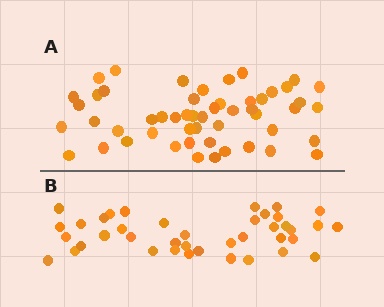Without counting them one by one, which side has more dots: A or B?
Region A (the top region) has more dots.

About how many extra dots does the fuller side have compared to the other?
Region A has roughly 12 or so more dots than region B.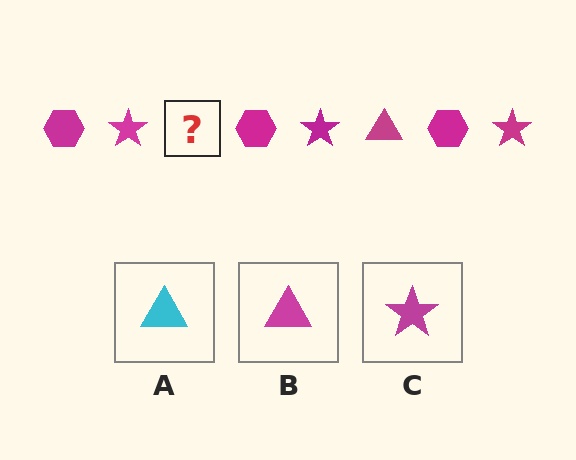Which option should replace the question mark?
Option B.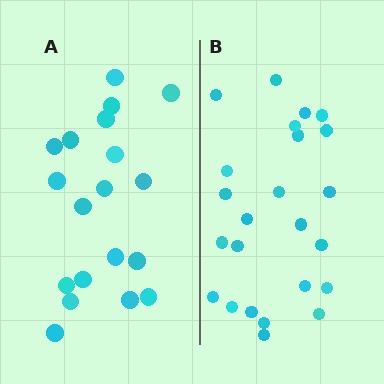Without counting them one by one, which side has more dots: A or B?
Region B (the right region) has more dots.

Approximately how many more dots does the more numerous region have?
Region B has about 5 more dots than region A.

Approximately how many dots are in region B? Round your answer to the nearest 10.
About 20 dots. (The exact count is 24, which rounds to 20.)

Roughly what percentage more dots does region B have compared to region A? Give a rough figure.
About 25% more.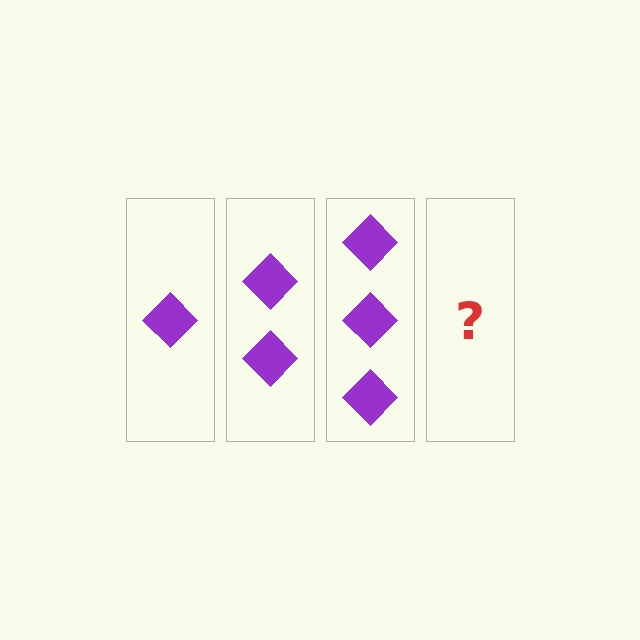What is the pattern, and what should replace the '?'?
The pattern is that each step adds one more diamond. The '?' should be 4 diamonds.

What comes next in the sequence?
The next element should be 4 diamonds.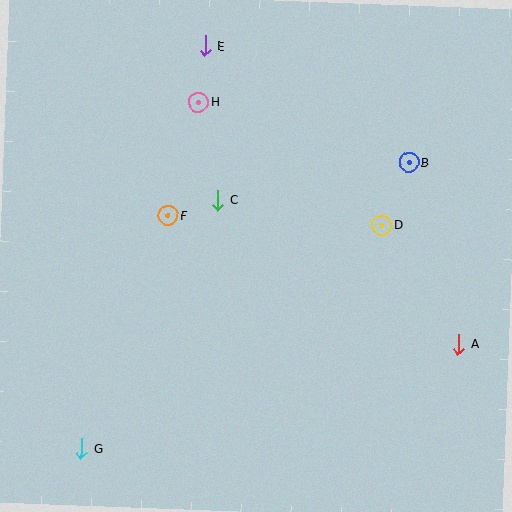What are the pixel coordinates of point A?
Point A is at (459, 344).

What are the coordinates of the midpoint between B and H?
The midpoint between B and H is at (304, 132).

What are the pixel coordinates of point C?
Point C is at (218, 200).